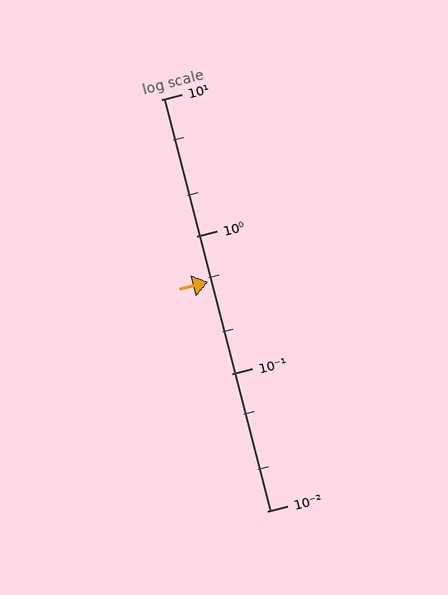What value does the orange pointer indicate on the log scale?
The pointer indicates approximately 0.47.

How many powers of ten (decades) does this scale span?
The scale spans 3 decades, from 0.01 to 10.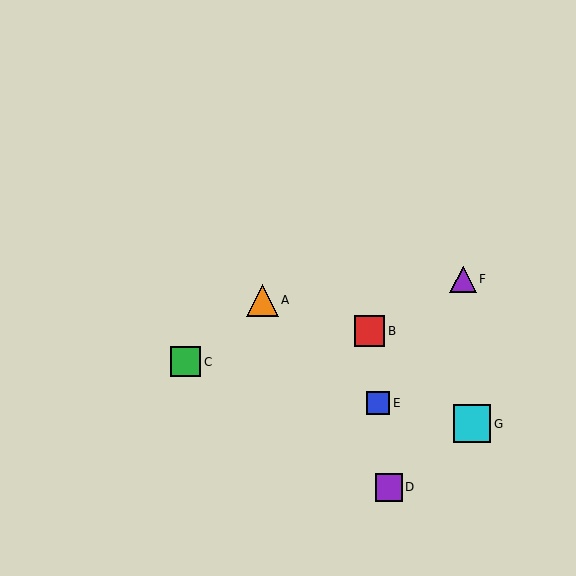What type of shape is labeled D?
Shape D is a purple square.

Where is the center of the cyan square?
The center of the cyan square is at (472, 424).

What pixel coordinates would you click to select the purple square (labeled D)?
Click at (389, 487) to select the purple square D.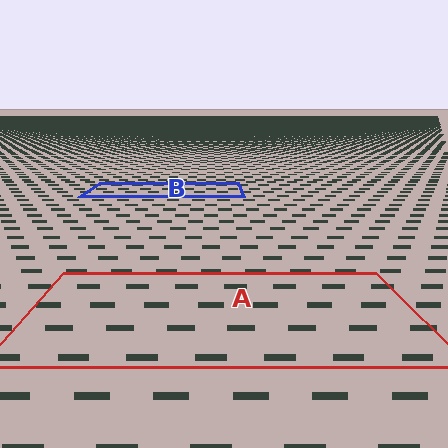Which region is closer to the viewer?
Region A is closer. The texture elements there are larger and more spread out.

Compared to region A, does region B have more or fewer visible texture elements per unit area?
Region B has more texture elements per unit area — they are packed more densely because it is farther away.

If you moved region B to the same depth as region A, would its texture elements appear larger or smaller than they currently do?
They would appear larger. At a closer depth, the same texture elements are projected at a bigger on-screen size.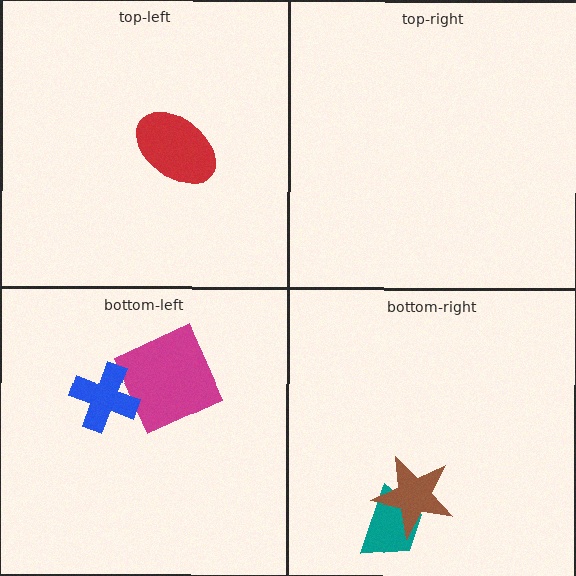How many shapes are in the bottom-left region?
2.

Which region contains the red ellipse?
The top-left region.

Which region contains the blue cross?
The bottom-left region.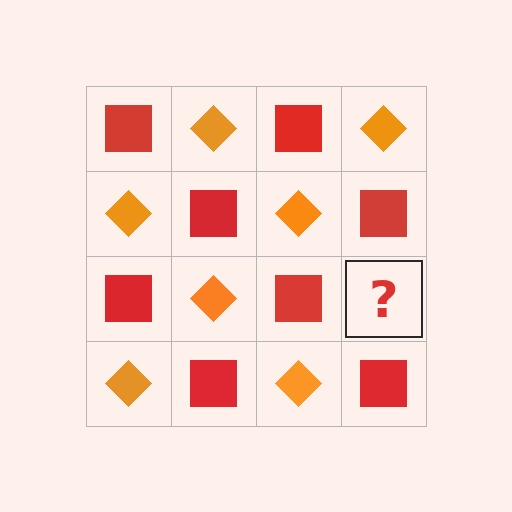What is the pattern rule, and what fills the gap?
The rule is that it alternates red square and orange diamond in a checkerboard pattern. The gap should be filled with an orange diamond.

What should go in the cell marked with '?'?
The missing cell should contain an orange diamond.